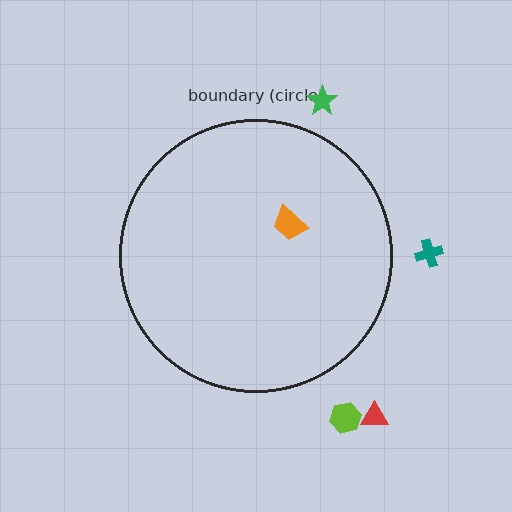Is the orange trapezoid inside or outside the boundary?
Inside.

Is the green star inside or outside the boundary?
Outside.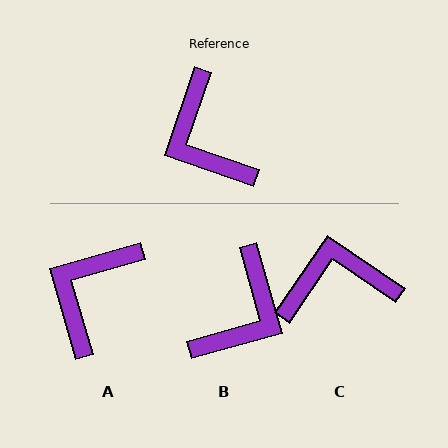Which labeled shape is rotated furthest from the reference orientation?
B, about 124 degrees away.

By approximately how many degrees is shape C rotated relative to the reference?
Approximately 105 degrees clockwise.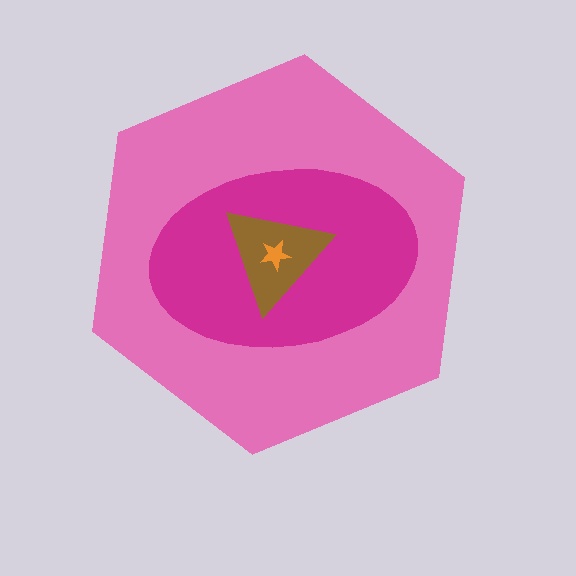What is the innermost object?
The orange star.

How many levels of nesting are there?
4.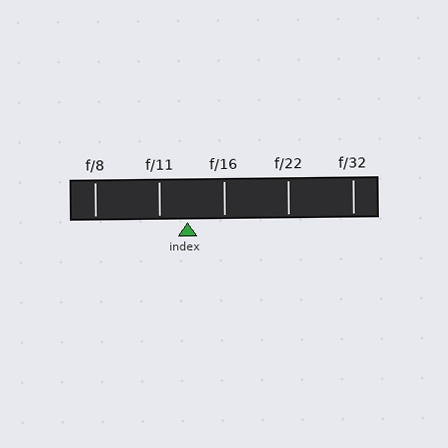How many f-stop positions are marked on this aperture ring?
There are 5 f-stop positions marked.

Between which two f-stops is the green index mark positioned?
The index mark is between f/11 and f/16.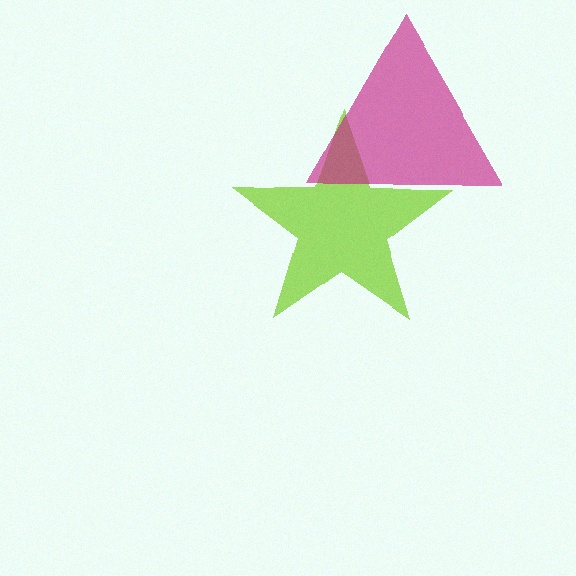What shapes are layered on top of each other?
The layered shapes are: a lime star, a magenta triangle.